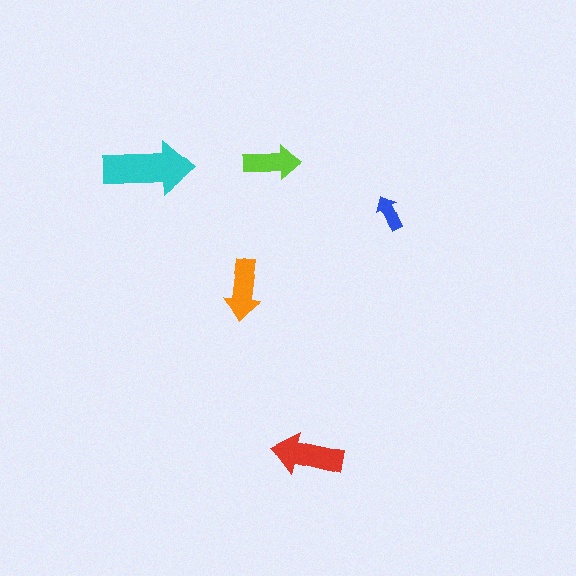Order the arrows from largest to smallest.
the cyan one, the red one, the orange one, the lime one, the blue one.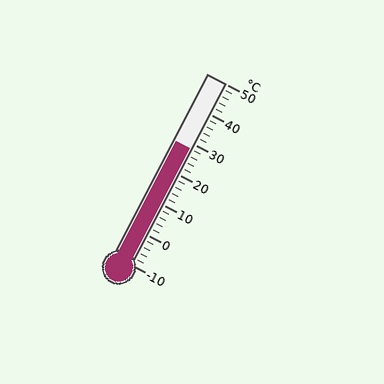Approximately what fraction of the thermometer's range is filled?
The thermometer is filled to approximately 65% of its range.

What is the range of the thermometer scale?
The thermometer scale ranges from -10°C to 50°C.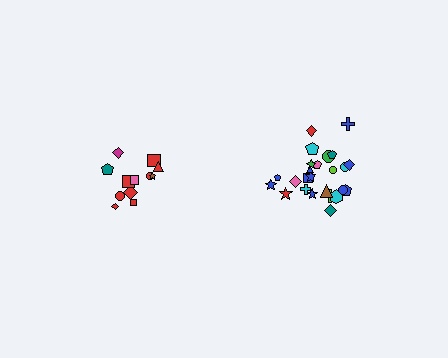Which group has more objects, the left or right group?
The right group.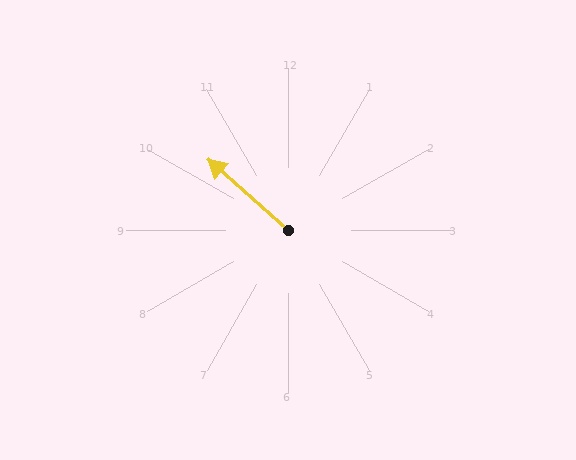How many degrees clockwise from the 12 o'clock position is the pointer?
Approximately 311 degrees.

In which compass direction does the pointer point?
Northwest.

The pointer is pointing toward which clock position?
Roughly 10 o'clock.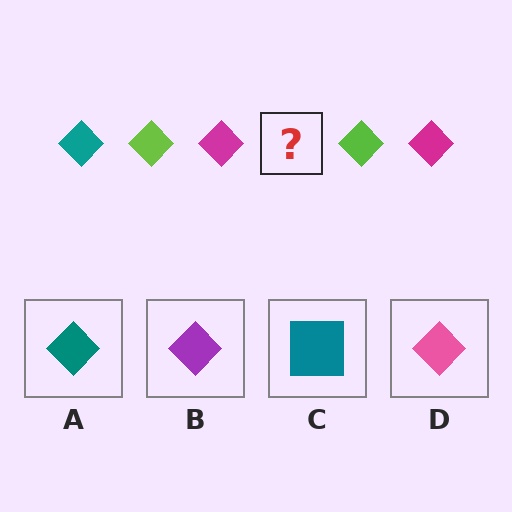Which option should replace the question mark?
Option A.